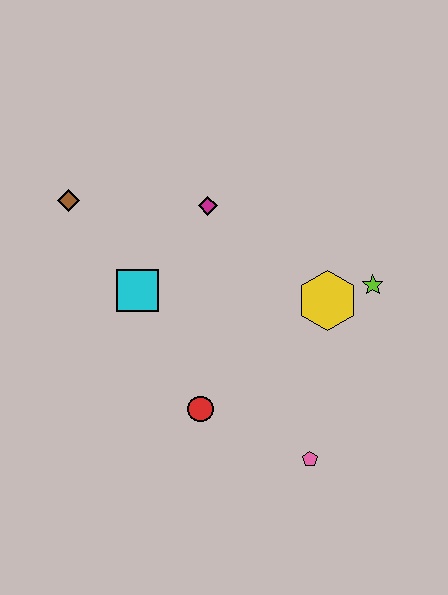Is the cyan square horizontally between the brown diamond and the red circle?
Yes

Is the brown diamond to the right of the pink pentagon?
No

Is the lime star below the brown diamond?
Yes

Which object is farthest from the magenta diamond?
The pink pentagon is farthest from the magenta diamond.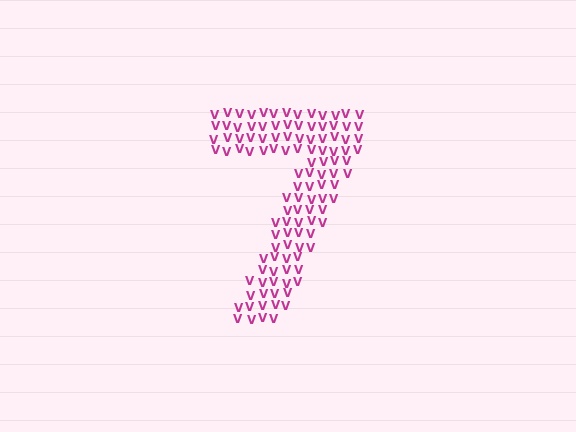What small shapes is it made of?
It is made of small letter V's.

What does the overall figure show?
The overall figure shows the digit 7.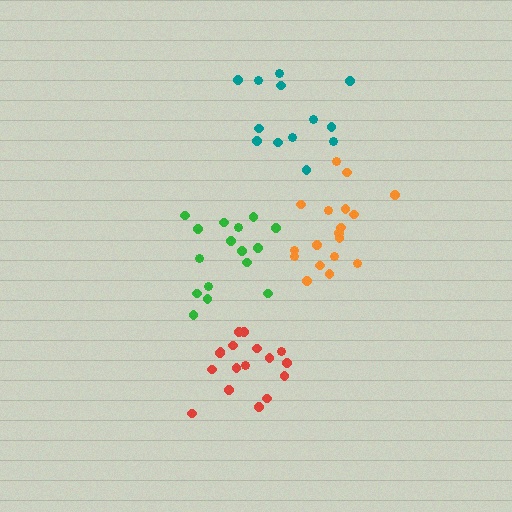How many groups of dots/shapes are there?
There are 4 groups.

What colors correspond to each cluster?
The clusters are colored: orange, green, red, teal.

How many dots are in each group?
Group 1: 18 dots, Group 2: 16 dots, Group 3: 17 dots, Group 4: 13 dots (64 total).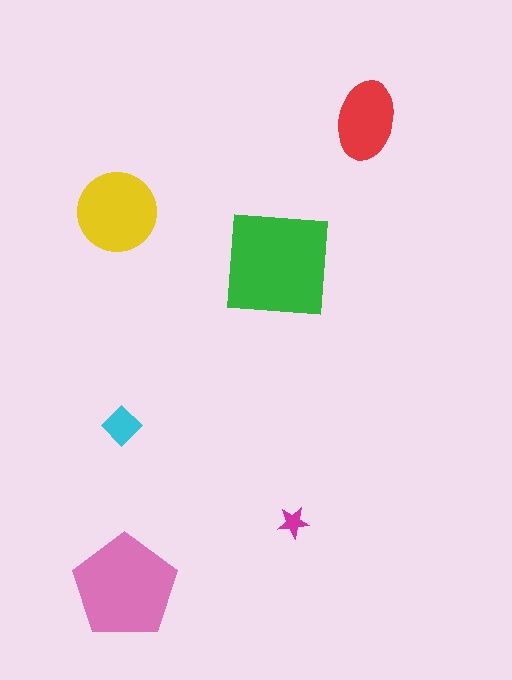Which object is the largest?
The green square.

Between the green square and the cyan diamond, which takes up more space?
The green square.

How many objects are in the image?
There are 6 objects in the image.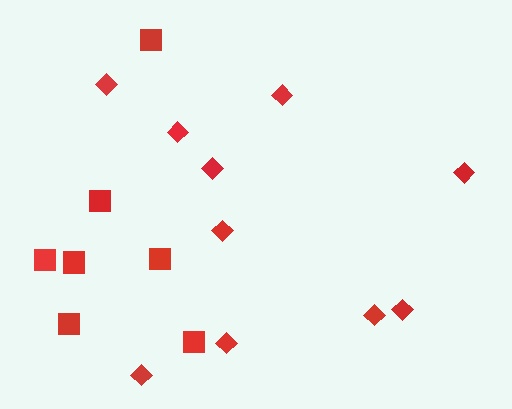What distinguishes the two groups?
There are 2 groups: one group of squares (7) and one group of diamonds (10).